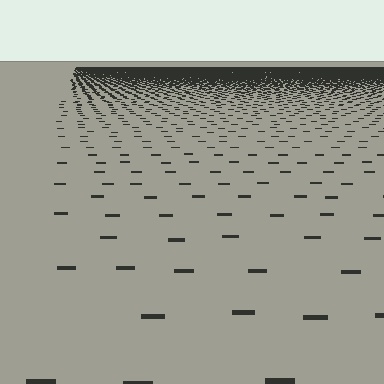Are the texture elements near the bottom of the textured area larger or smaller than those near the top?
Larger. Near the bottom, elements are closer to the viewer and appear at a bigger on-screen size.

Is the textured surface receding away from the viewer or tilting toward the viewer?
The surface is receding away from the viewer. Texture elements get smaller and denser toward the top.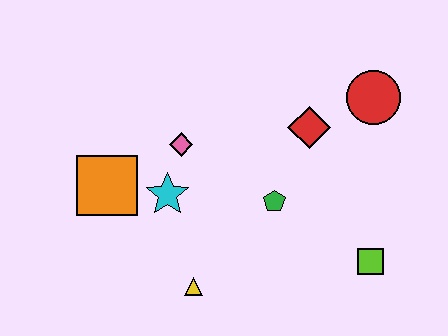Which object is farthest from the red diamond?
The orange square is farthest from the red diamond.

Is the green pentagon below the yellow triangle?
No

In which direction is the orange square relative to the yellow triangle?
The orange square is above the yellow triangle.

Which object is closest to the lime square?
The green pentagon is closest to the lime square.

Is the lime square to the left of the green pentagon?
No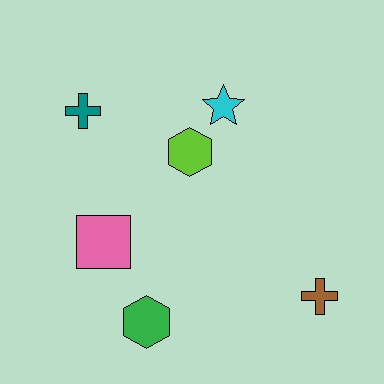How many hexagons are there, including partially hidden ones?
There are 2 hexagons.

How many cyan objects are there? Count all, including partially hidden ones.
There is 1 cyan object.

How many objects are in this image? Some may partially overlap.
There are 6 objects.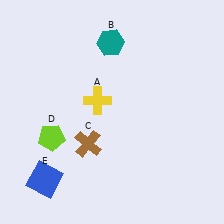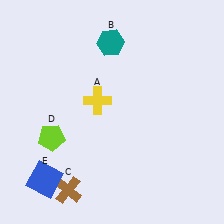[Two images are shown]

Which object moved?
The brown cross (C) moved down.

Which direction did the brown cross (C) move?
The brown cross (C) moved down.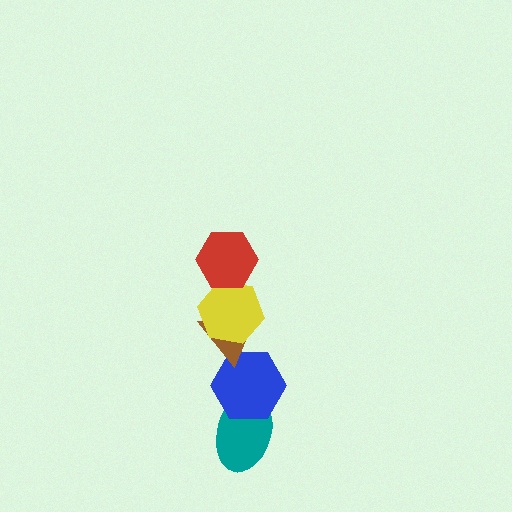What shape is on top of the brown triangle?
The yellow hexagon is on top of the brown triangle.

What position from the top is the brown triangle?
The brown triangle is 3rd from the top.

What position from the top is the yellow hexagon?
The yellow hexagon is 2nd from the top.